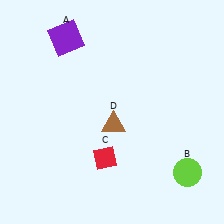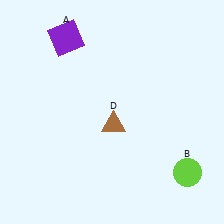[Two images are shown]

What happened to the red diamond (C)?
The red diamond (C) was removed in Image 2. It was in the bottom-left area of Image 1.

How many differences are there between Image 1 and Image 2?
There is 1 difference between the two images.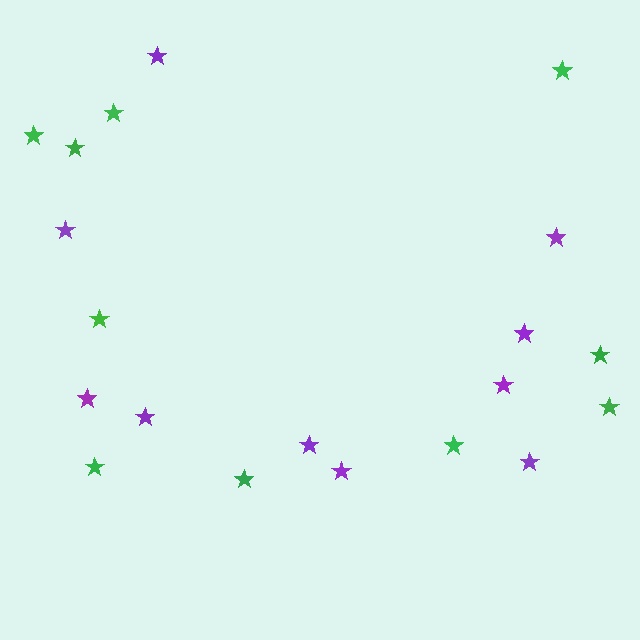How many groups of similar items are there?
There are 2 groups: one group of purple stars (10) and one group of green stars (10).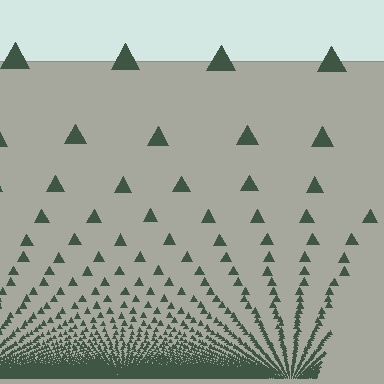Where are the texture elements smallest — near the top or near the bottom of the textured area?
Near the bottom.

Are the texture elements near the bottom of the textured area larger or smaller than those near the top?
Smaller. The gradient is inverted — elements near the bottom are smaller and denser.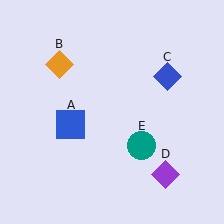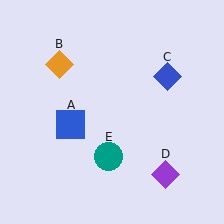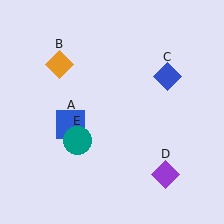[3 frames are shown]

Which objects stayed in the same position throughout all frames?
Blue square (object A) and orange diamond (object B) and blue diamond (object C) and purple diamond (object D) remained stationary.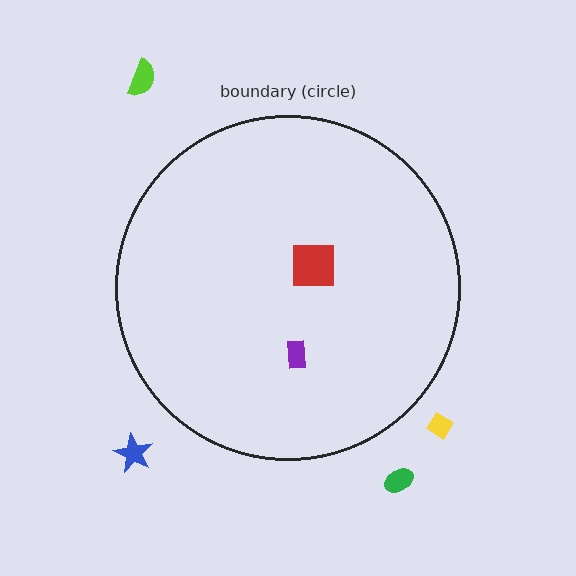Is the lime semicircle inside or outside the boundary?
Outside.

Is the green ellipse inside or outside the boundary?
Outside.